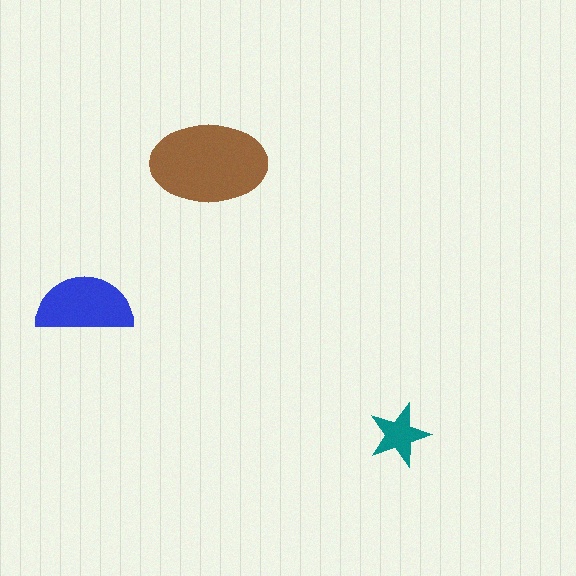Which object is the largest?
The brown ellipse.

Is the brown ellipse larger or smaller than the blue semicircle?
Larger.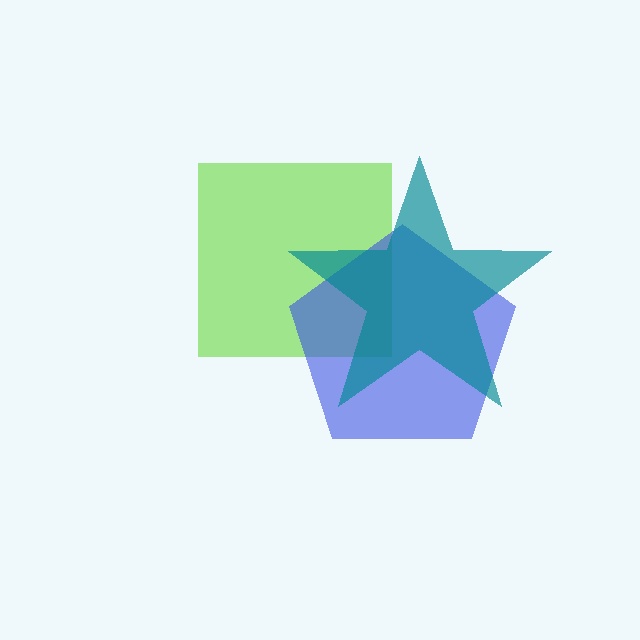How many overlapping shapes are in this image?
There are 3 overlapping shapes in the image.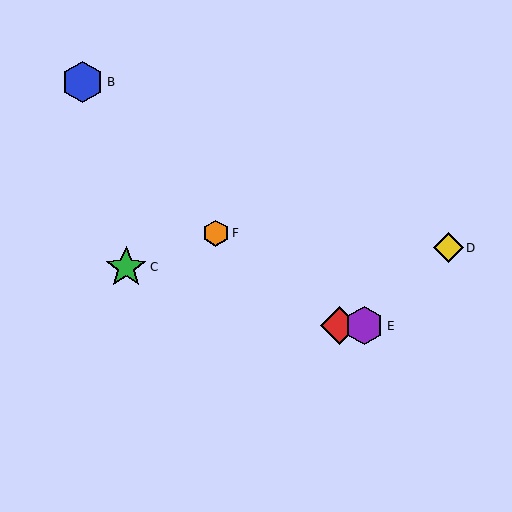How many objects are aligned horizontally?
2 objects (A, E) are aligned horizontally.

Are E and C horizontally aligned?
No, E is at y≈326 and C is at y≈267.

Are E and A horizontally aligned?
Yes, both are at y≈326.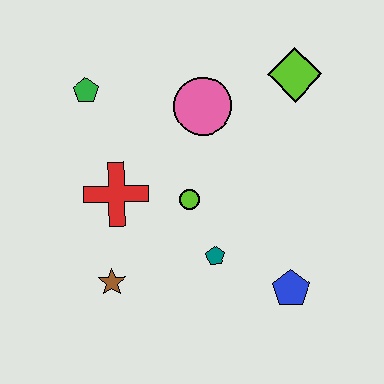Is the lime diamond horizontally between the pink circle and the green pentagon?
No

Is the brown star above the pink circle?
No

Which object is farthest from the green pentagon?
The blue pentagon is farthest from the green pentagon.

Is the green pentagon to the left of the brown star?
Yes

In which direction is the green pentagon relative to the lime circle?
The green pentagon is above the lime circle.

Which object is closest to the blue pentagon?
The teal pentagon is closest to the blue pentagon.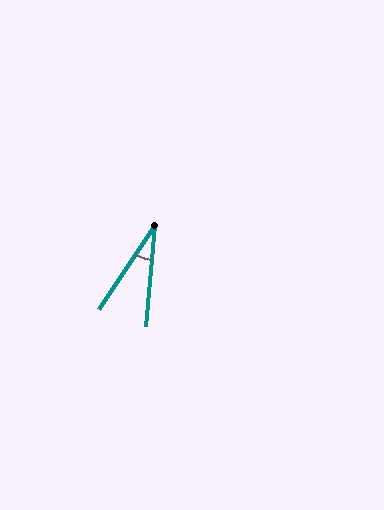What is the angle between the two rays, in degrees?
Approximately 28 degrees.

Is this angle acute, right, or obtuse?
It is acute.